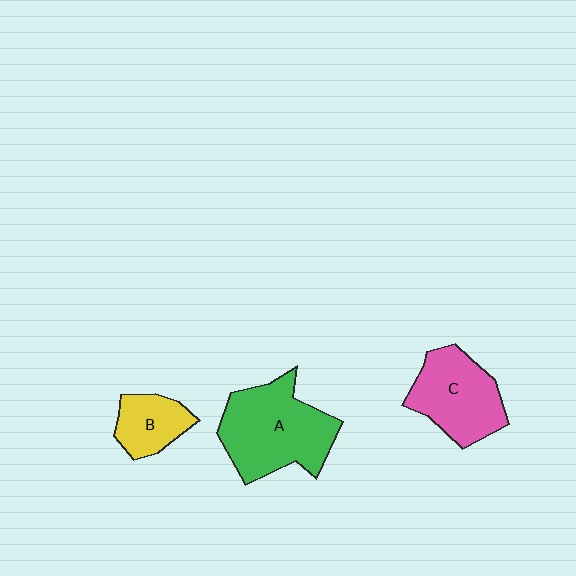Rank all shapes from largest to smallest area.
From largest to smallest: A (green), C (pink), B (yellow).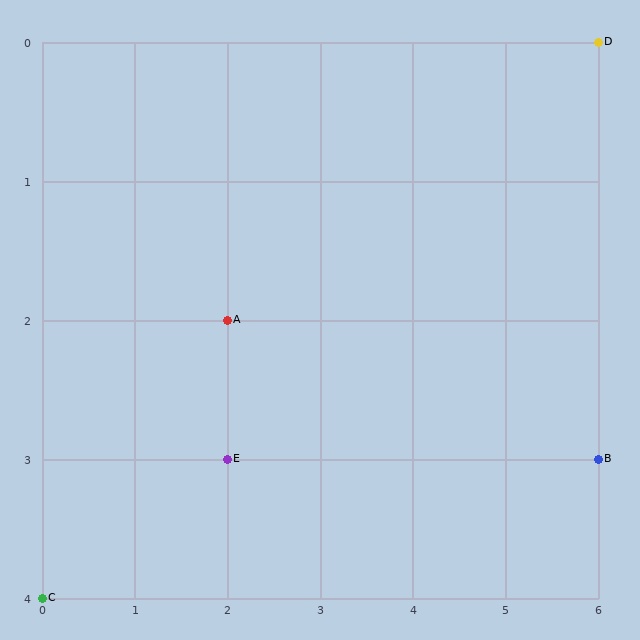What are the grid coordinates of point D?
Point D is at grid coordinates (6, 0).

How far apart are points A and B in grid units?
Points A and B are 4 columns and 1 row apart (about 4.1 grid units diagonally).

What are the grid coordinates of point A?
Point A is at grid coordinates (2, 2).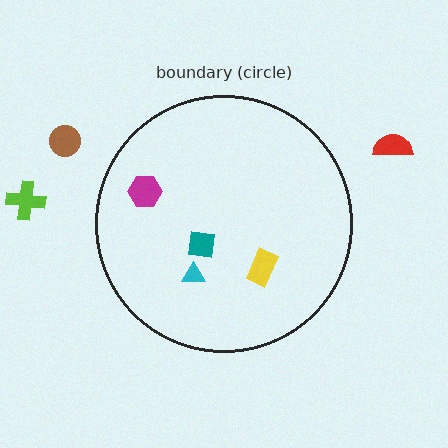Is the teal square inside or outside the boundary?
Inside.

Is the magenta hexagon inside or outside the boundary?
Inside.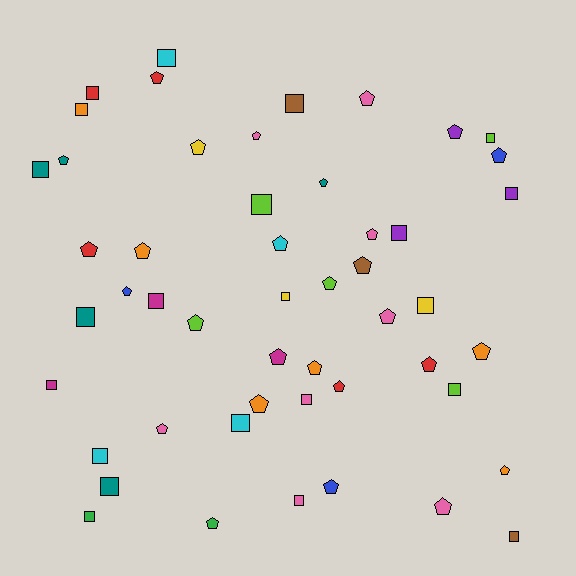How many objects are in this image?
There are 50 objects.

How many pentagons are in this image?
There are 28 pentagons.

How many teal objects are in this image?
There are 5 teal objects.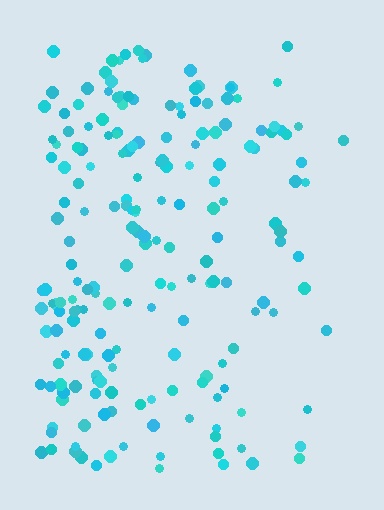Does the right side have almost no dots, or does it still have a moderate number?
Still a moderate number, just noticeably fewer than the left.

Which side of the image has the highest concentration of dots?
The left.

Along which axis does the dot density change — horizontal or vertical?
Horizontal.